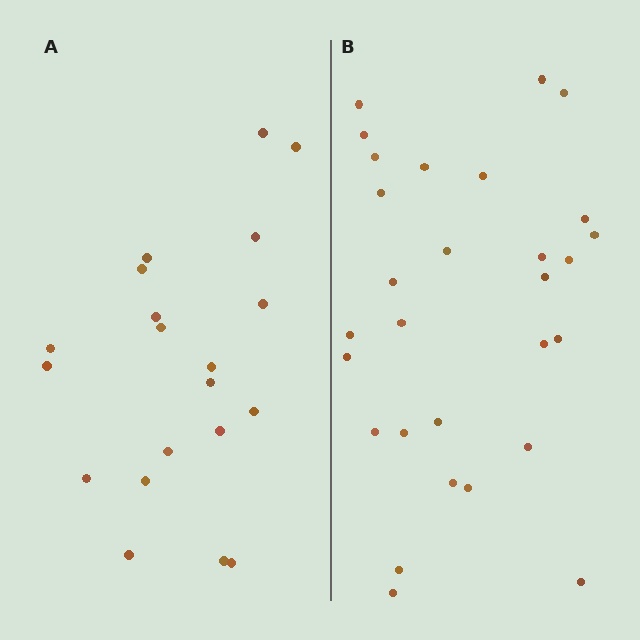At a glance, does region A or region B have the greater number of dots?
Region B (the right region) has more dots.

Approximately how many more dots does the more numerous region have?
Region B has roughly 8 or so more dots than region A.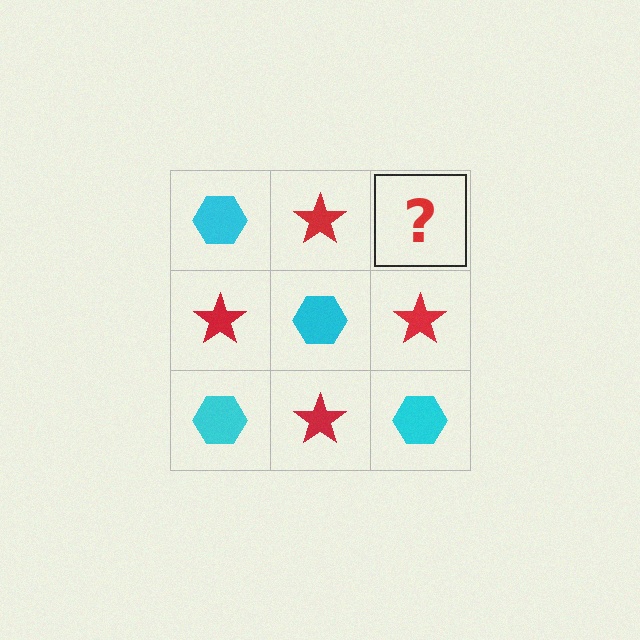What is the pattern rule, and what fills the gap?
The rule is that it alternates cyan hexagon and red star in a checkerboard pattern. The gap should be filled with a cyan hexagon.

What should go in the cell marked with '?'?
The missing cell should contain a cyan hexagon.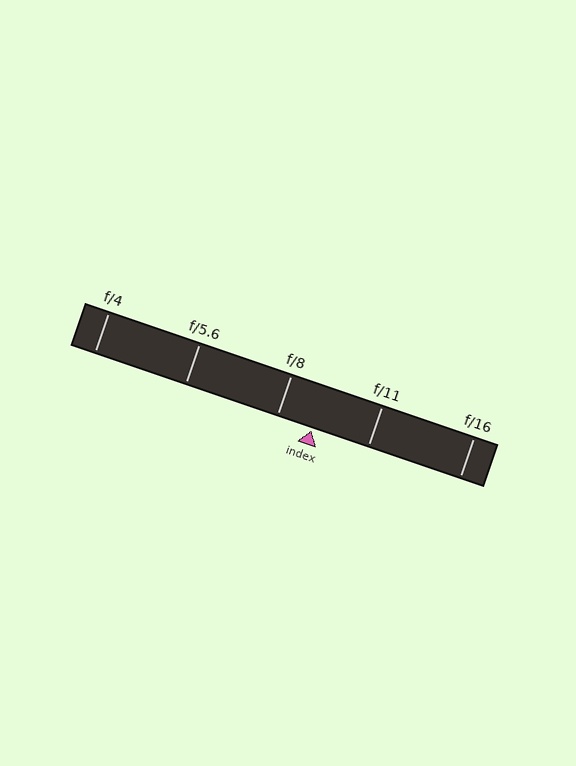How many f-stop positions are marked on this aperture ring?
There are 5 f-stop positions marked.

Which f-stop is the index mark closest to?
The index mark is closest to f/8.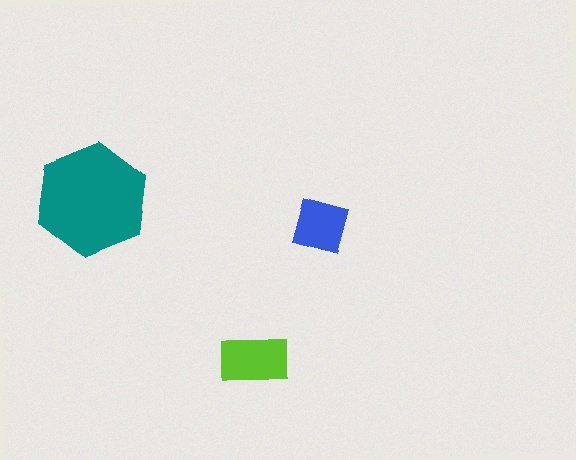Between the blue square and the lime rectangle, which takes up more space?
The lime rectangle.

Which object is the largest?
The teal hexagon.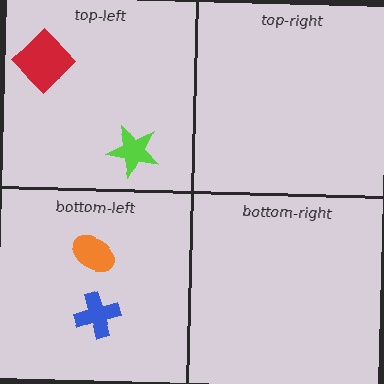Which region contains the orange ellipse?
The bottom-left region.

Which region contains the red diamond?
The top-left region.